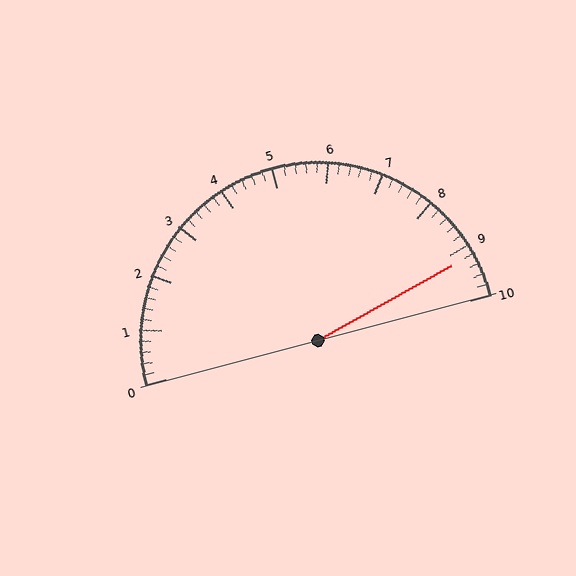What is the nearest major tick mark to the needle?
The nearest major tick mark is 9.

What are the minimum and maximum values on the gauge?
The gauge ranges from 0 to 10.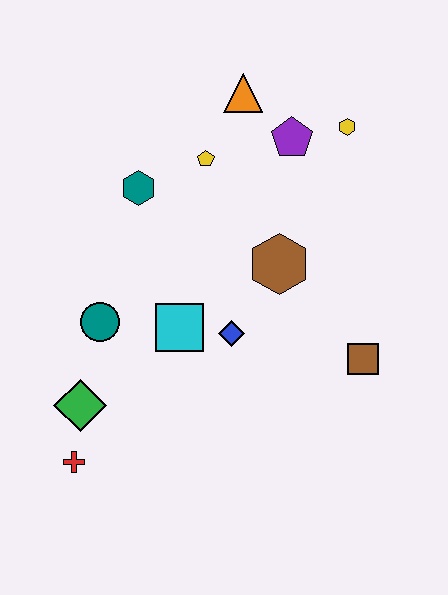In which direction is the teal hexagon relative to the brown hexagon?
The teal hexagon is to the left of the brown hexagon.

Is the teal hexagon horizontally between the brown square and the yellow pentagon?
No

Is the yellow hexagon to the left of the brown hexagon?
No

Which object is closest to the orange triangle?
The purple pentagon is closest to the orange triangle.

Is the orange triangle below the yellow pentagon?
No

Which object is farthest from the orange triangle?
The red cross is farthest from the orange triangle.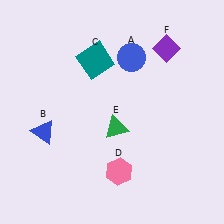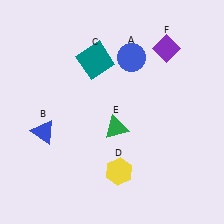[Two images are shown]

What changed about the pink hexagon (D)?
In Image 1, D is pink. In Image 2, it changed to yellow.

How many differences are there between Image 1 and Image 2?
There is 1 difference between the two images.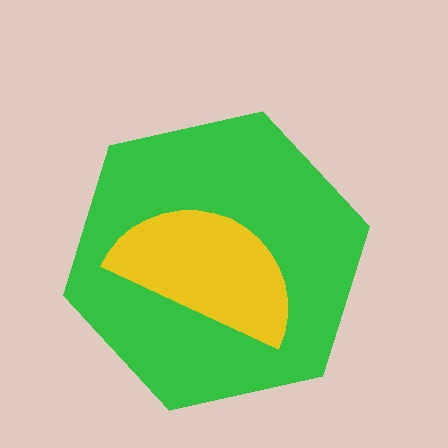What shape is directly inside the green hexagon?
The yellow semicircle.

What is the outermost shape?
The green hexagon.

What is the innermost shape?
The yellow semicircle.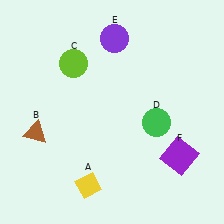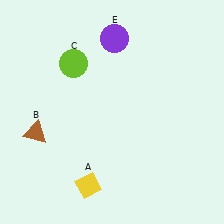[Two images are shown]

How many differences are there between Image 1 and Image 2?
There are 2 differences between the two images.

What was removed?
The purple square (F), the green circle (D) were removed in Image 2.